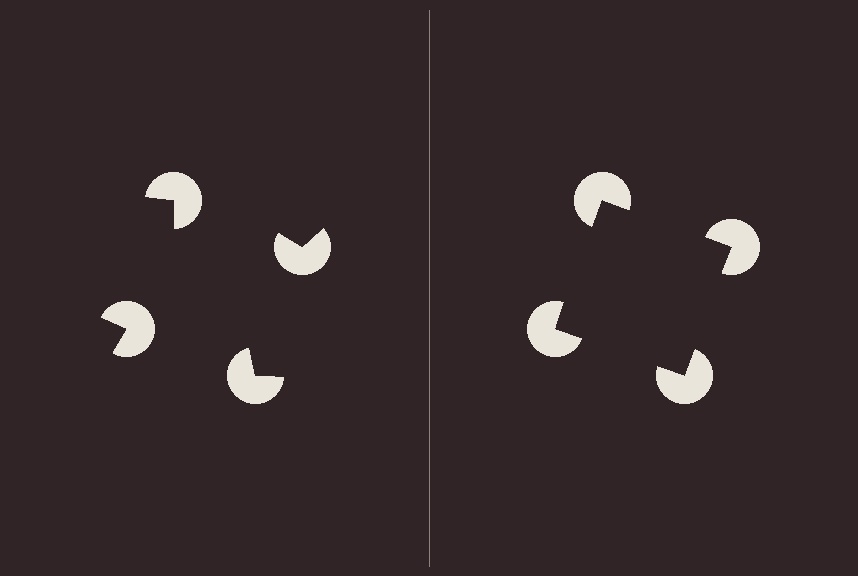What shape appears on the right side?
An illusory square.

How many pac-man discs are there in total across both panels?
8 — 4 on each side.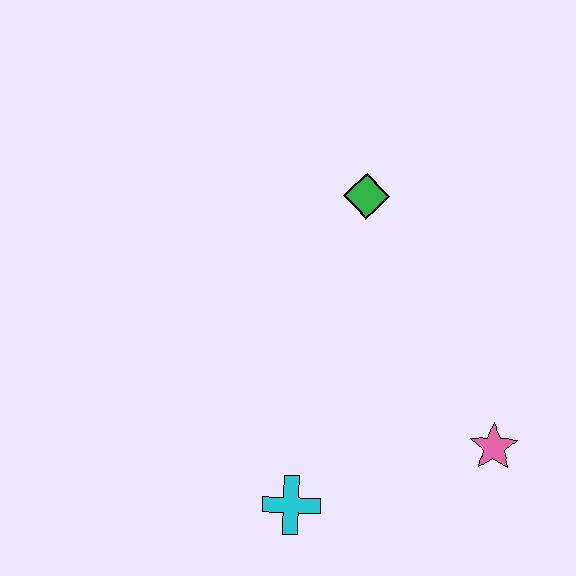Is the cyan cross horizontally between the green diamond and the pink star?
No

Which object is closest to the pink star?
The cyan cross is closest to the pink star.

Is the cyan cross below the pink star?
Yes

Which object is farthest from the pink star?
The green diamond is farthest from the pink star.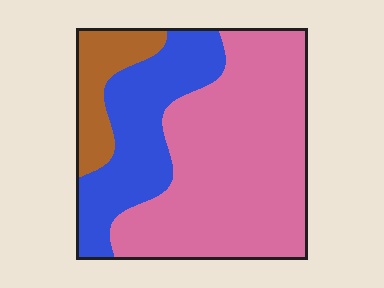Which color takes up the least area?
Brown, at roughly 15%.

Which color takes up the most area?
Pink, at roughly 60%.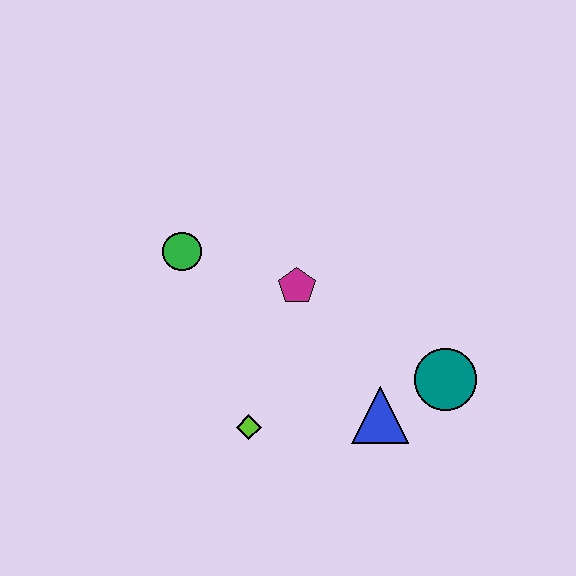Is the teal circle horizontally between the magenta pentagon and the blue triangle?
No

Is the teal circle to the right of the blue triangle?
Yes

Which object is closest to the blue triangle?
The teal circle is closest to the blue triangle.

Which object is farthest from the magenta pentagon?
The teal circle is farthest from the magenta pentagon.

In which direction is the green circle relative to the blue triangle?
The green circle is to the left of the blue triangle.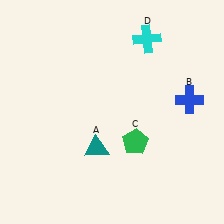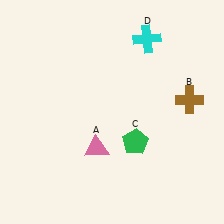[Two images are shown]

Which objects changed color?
A changed from teal to pink. B changed from blue to brown.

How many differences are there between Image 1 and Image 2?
There are 2 differences between the two images.